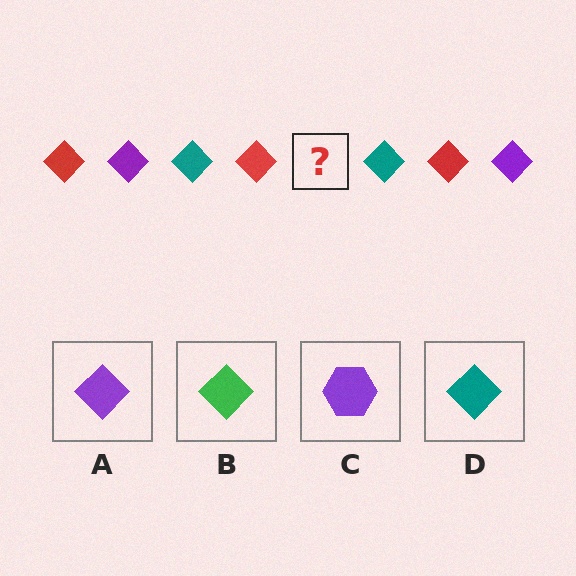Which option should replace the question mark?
Option A.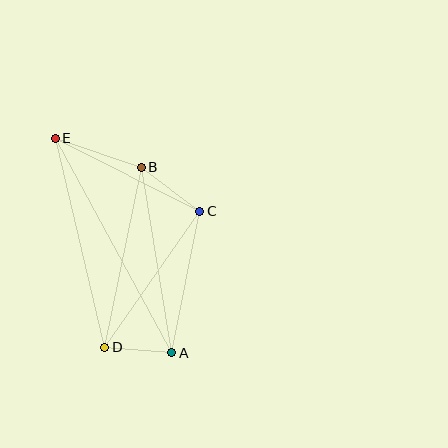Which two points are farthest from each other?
Points A and E are farthest from each other.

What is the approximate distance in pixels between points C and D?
The distance between C and D is approximately 166 pixels.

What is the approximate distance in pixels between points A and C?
The distance between A and C is approximately 144 pixels.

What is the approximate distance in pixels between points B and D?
The distance between B and D is approximately 184 pixels.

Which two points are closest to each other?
Points A and D are closest to each other.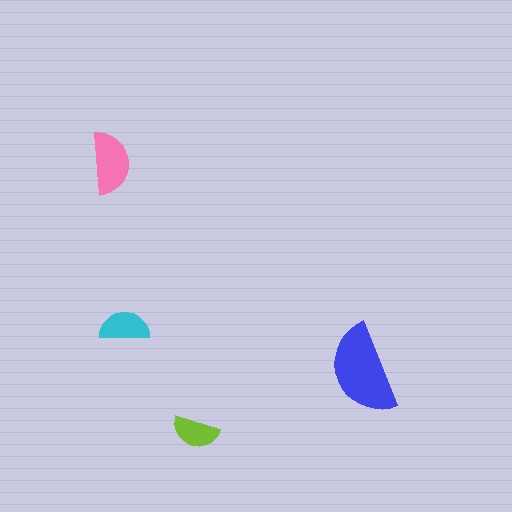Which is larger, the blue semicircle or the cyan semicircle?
The blue one.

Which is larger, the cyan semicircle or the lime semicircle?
The cyan one.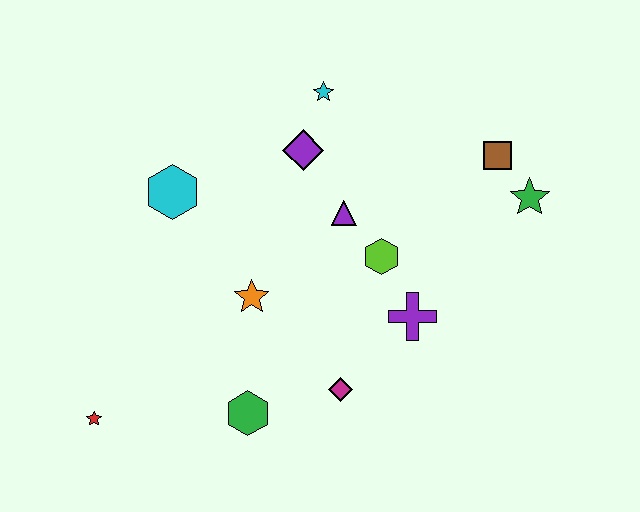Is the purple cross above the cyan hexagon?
No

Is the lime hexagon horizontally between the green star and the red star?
Yes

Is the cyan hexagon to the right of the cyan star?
No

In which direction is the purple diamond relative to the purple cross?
The purple diamond is above the purple cross.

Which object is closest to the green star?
The brown square is closest to the green star.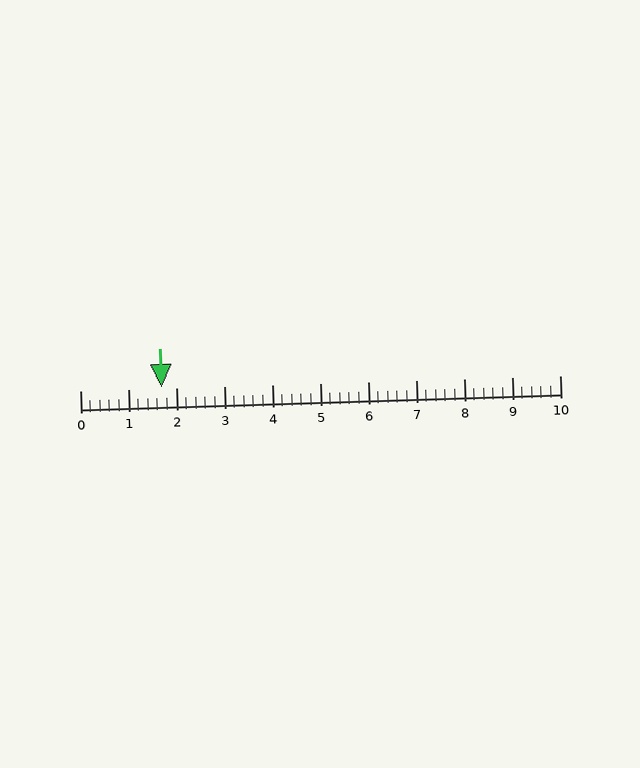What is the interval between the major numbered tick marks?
The major tick marks are spaced 1 units apart.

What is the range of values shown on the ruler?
The ruler shows values from 0 to 10.